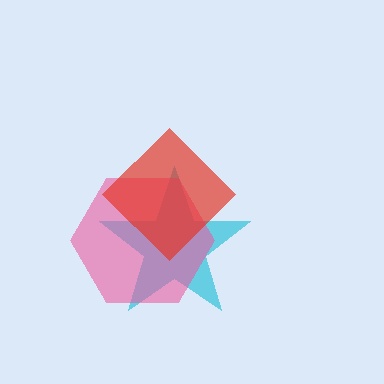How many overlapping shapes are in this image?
There are 3 overlapping shapes in the image.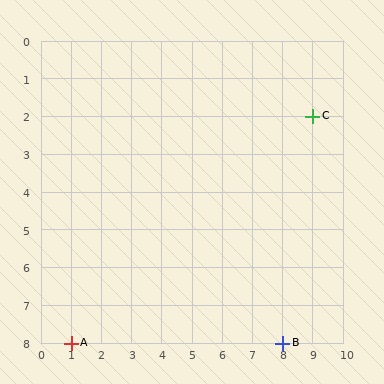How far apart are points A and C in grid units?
Points A and C are 8 columns and 6 rows apart (about 10.0 grid units diagonally).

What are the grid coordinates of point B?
Point B is at grid coordinates (8, 8).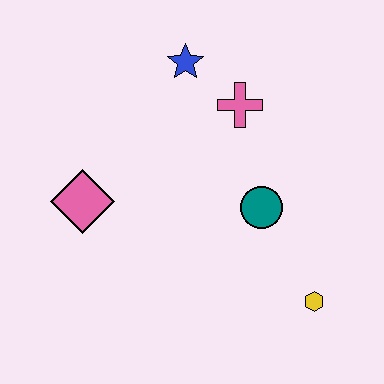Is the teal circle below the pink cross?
Yes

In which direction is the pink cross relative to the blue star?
The pink cross is to the right of the blue star.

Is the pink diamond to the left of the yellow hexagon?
Yes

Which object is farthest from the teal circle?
The pink diamond is farthest from the teal circle.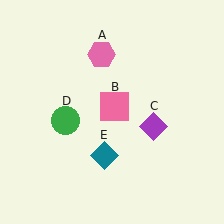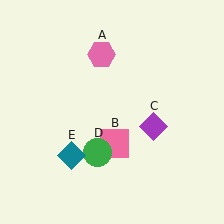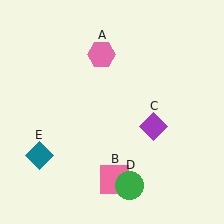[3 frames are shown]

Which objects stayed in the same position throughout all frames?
Pink hexagon (object A) and purple diamond (object C) remained stationary.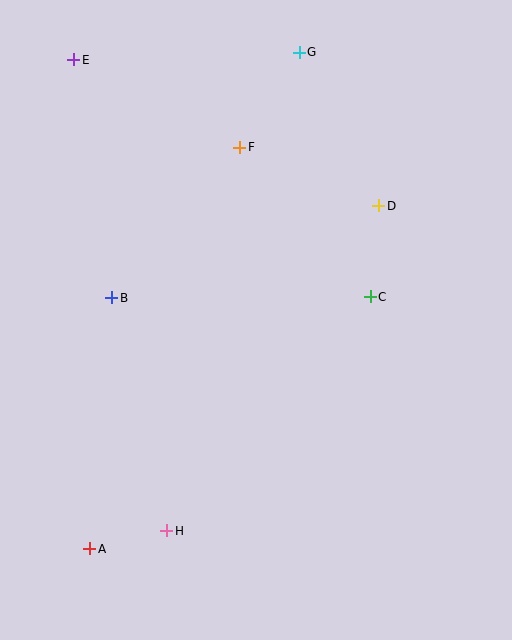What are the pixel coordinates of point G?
Point G is at (299, 52).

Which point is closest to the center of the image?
Point C at (370, 297) is closest to the center.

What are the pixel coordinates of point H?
Point H is at (167, 531).